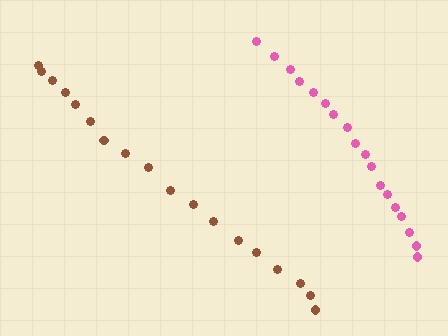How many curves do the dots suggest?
There are 2 distinct paths.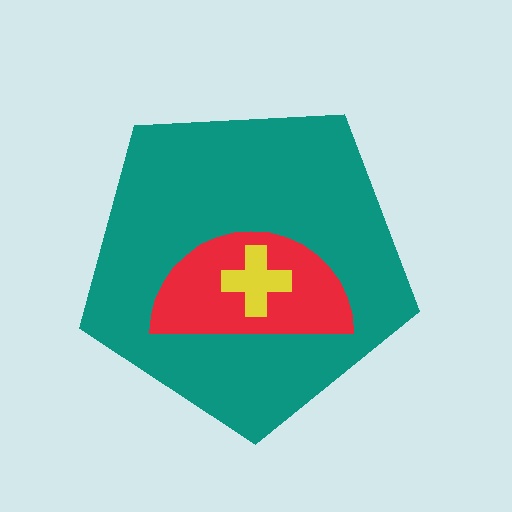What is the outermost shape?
The teal pentagon.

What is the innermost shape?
The yellow cross.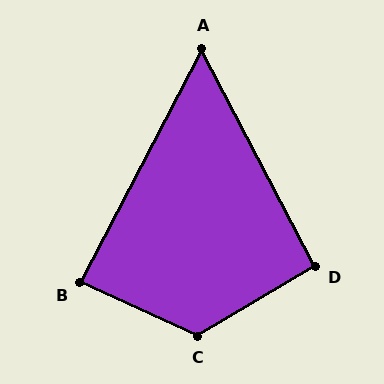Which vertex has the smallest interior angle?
A, at approximately 55 degrees.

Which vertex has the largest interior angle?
C, at approximately 125 degrees.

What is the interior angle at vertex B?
Approximately 87 degrees (approximately right).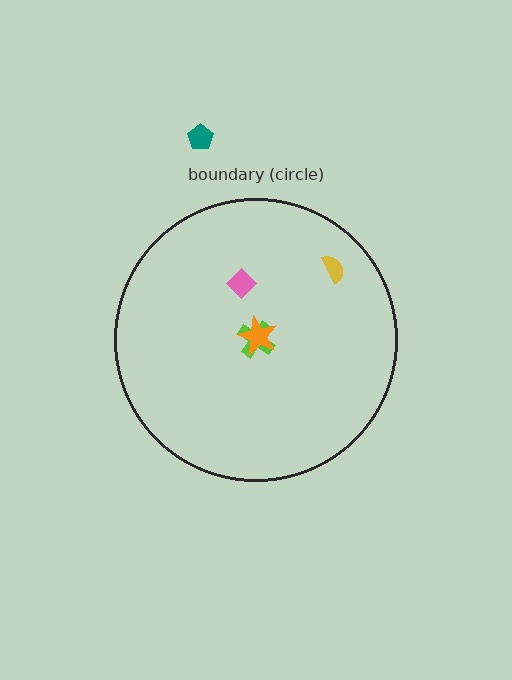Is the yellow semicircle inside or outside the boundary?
Inside.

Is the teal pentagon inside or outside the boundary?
Outside.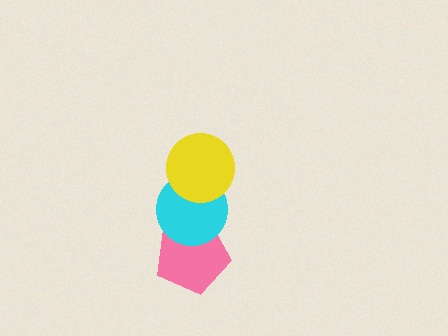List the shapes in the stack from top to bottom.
From top to bottom: the yellow circle, the cyan circle, the pink pentagon.